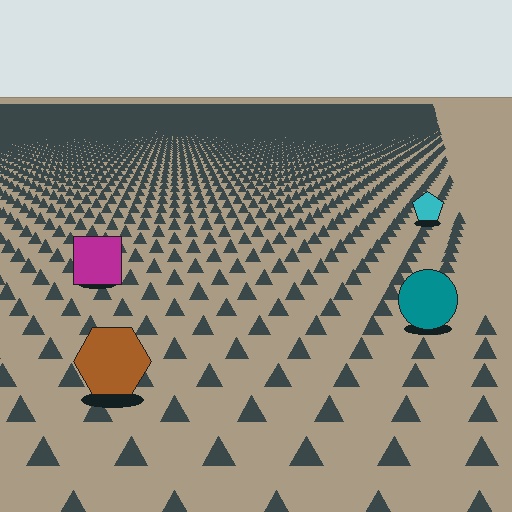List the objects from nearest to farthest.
From nearest to farthest: the brown hexagon, the teal circle, the magenta square, the cyan pentagon.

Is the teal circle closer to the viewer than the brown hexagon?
No. The brown hexagon is closer — you can tell from the texture gradient: the ground texture is coarser near it.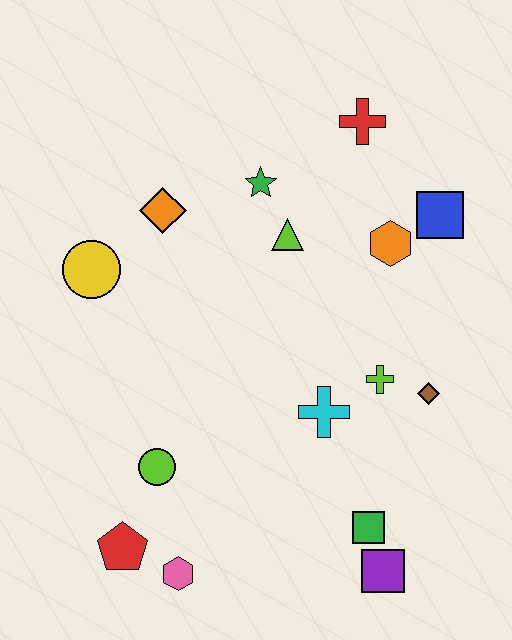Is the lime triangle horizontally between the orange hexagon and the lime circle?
Yes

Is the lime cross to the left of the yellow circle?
No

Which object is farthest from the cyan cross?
The red cross is farthest from the cyan cross.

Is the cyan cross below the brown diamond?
Yes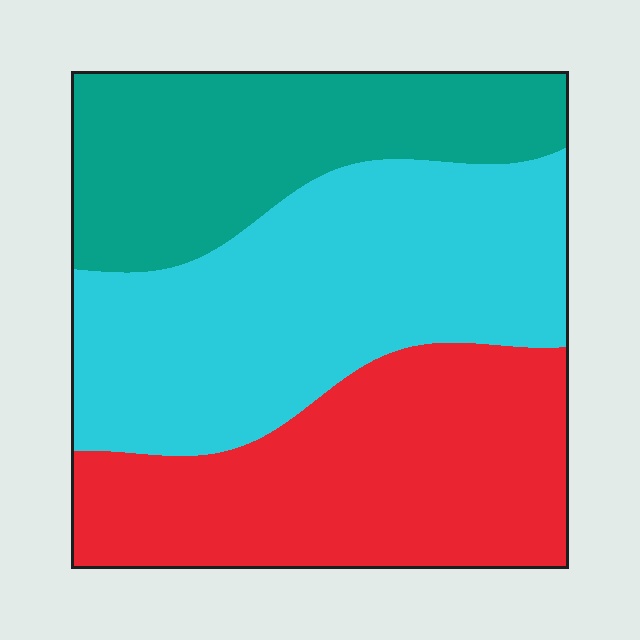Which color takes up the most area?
Cyan, at roughly 40%.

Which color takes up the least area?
Teal, at roughly 25%.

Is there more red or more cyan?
Cyan.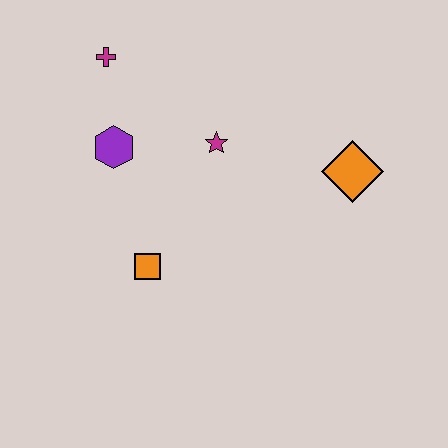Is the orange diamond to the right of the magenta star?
Yes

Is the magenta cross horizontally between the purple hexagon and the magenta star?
No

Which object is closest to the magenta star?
The purple hexagon is closest to the magenta star.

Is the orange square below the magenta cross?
Yes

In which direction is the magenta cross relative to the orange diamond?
The magenta cross is to the left of the orange diamond.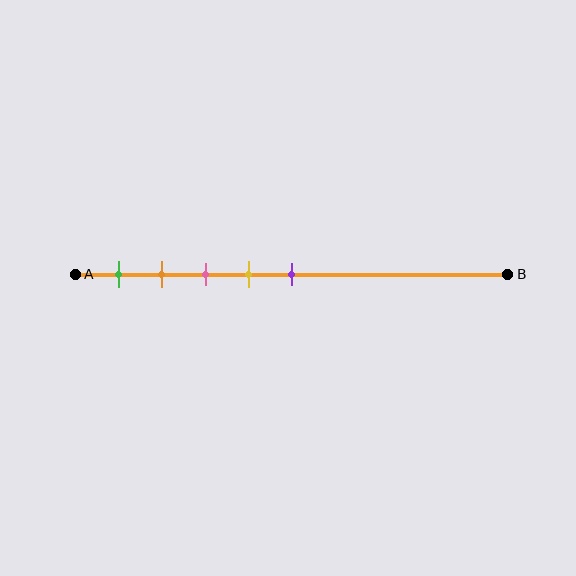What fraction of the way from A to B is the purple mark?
The purple mark is approximately 50% (0.5) of the way from A to B.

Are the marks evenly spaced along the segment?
Yes, the marks are approximately evenly spaced.